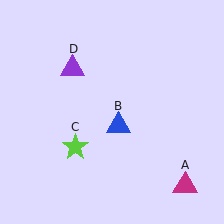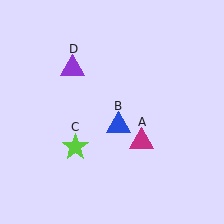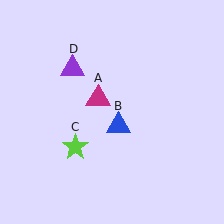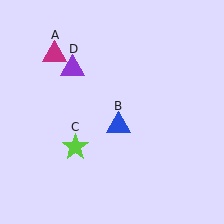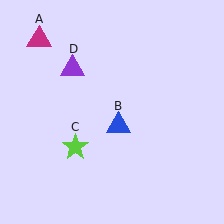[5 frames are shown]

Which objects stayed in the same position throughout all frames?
Blue triangle (object B) and lime star (object C) and purple triangle (object D) remained stationary.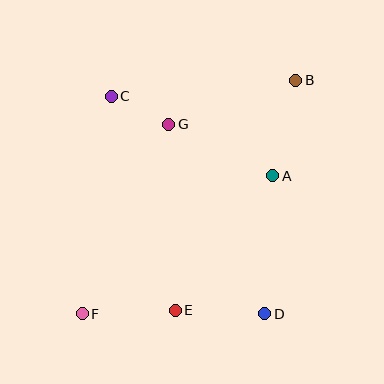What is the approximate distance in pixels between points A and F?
The distance between A and F is approximately 236 pixels.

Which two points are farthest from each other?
Points B and F are farthest from each other.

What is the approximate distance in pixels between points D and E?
The distance between D and E is approximately 90 pixels.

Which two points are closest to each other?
Points C and G are closest to each other.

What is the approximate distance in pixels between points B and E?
The distance between B and E is approximately 260 pixels.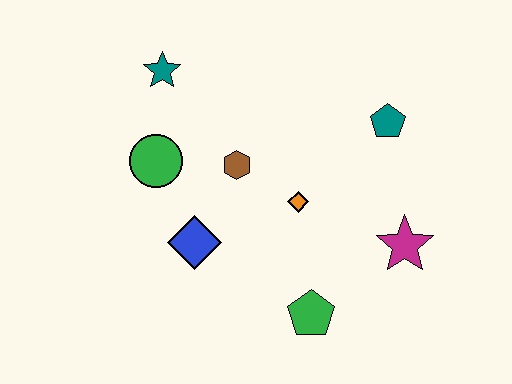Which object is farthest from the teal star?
The magenta star is farthest from the teal star.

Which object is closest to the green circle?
The brown hexagon is closest to the green circle.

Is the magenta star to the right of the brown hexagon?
Yes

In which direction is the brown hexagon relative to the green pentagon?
The brown hexagon is above the green pentagon.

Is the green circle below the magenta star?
No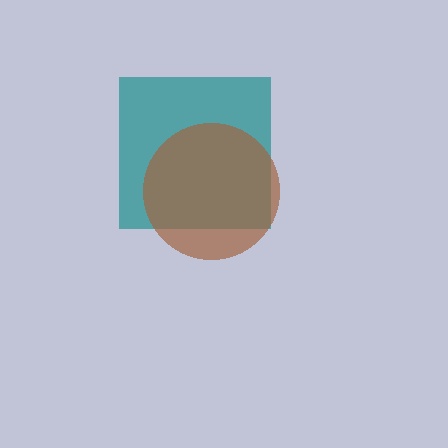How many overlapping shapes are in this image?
There are 2 overlapping shapes in the image.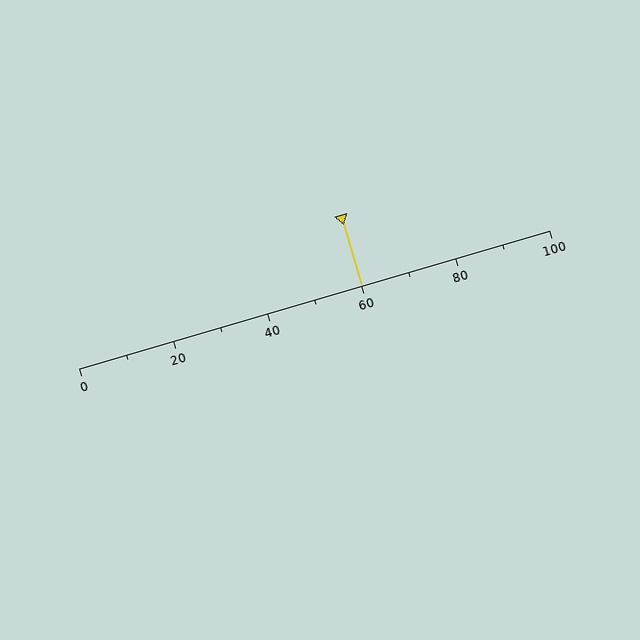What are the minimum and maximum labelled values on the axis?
The axis runs from 0 to 100.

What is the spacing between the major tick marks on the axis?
The major ticks are spaced 20 apart.